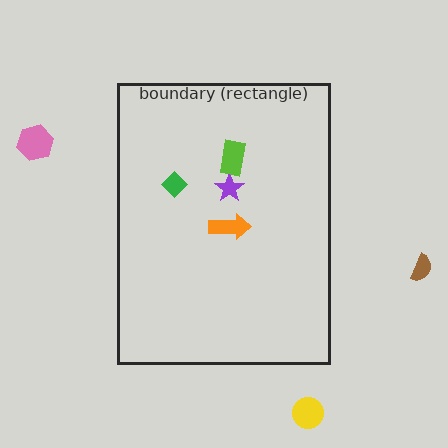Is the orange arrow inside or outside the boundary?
Inside.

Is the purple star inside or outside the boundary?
Inside.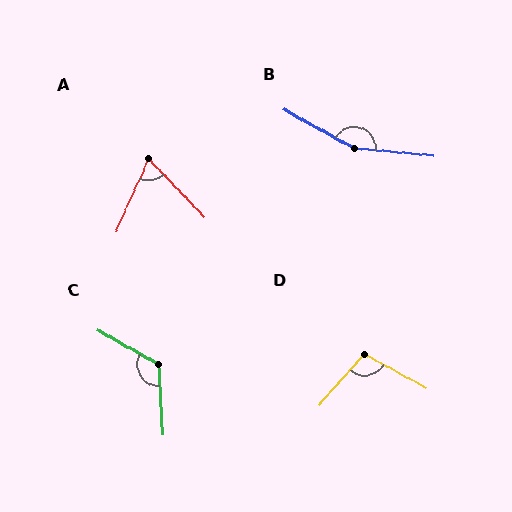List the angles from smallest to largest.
A (68°), D (103°), C (122°), B (156°).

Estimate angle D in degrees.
Approximately 103 degrees.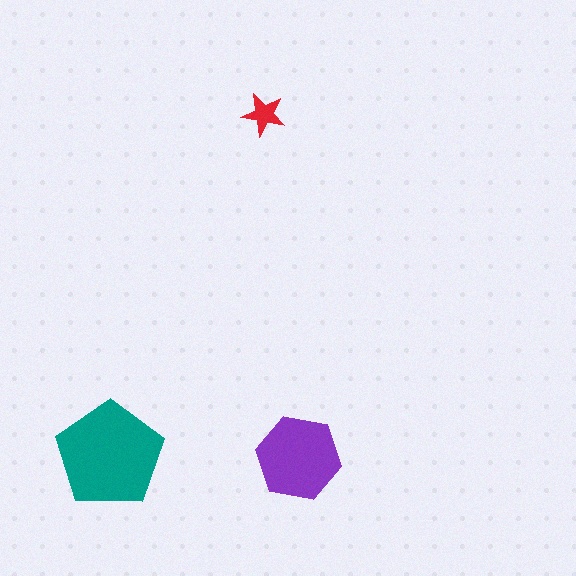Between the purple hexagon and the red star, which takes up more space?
The purple hexagon.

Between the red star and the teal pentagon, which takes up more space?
The teal pentagon.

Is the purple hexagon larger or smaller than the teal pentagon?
Smaller.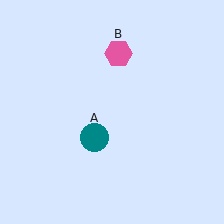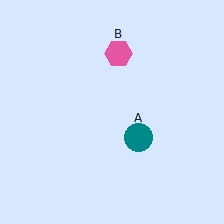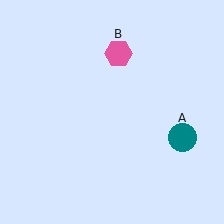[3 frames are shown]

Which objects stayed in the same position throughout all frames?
Pink hexagon (object B) remained stationary.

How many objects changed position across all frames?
1 object changed position: teal circle (object A).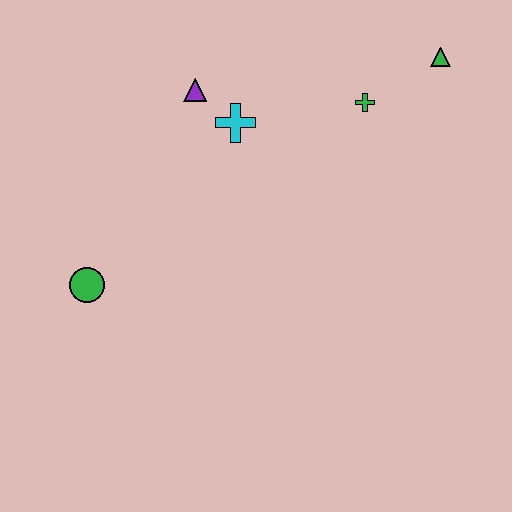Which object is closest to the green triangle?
The green cross is closest to the green triangle.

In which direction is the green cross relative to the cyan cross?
The green cross is to the right of the cyan cross.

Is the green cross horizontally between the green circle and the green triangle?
Yes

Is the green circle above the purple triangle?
No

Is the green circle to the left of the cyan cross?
Yes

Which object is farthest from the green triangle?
The green circle is farthest from the green triangle.